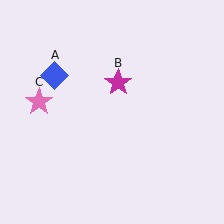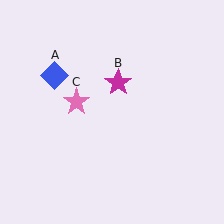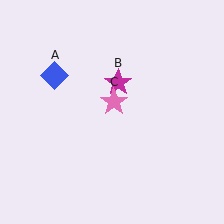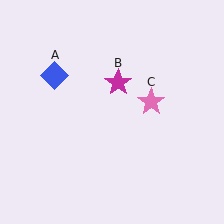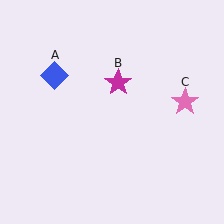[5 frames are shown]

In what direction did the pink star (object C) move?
The pink star (object C) moved right.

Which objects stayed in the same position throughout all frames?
Blue diamond (object A) and magenta star (object B) remained stationary.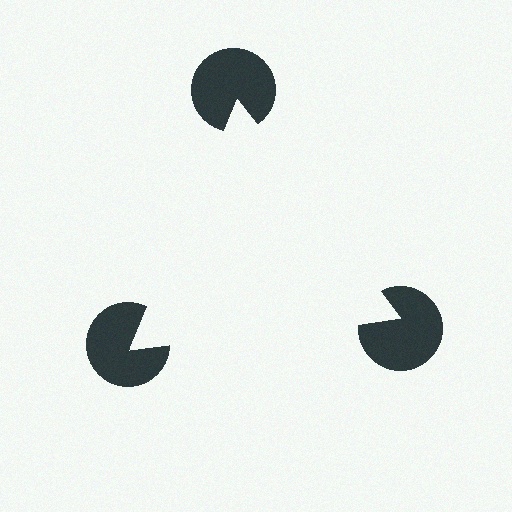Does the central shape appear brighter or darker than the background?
It typically appears slightly brighter than the background, even though no actual brightness change is drawn.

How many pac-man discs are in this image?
There are 3 — one at each vertex of the illusory triangle.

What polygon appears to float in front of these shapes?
An illusory triangle — its edges are inferred from the aligned wedge cuts in the pac-man discs, not physically drawn.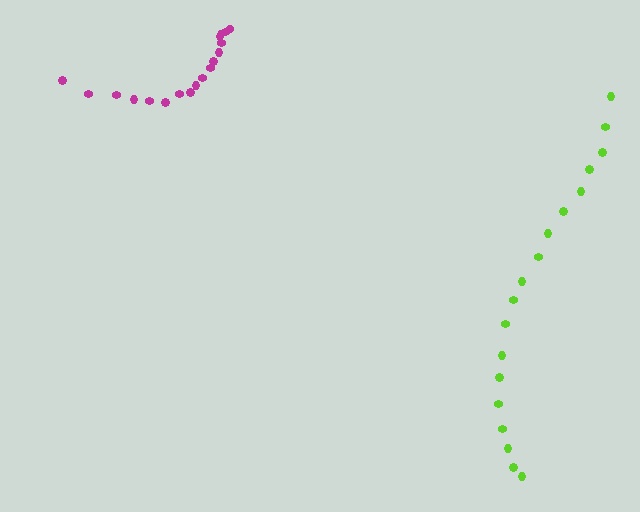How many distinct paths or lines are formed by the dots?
There are 2 distinct paths.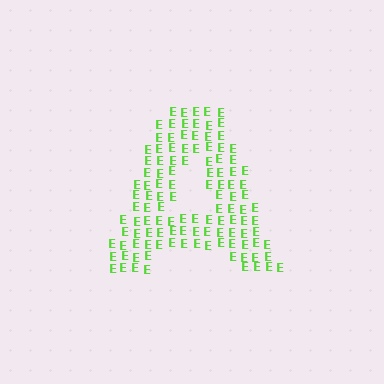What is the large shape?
The large shape is the letter A.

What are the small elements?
The small elements are letter E's.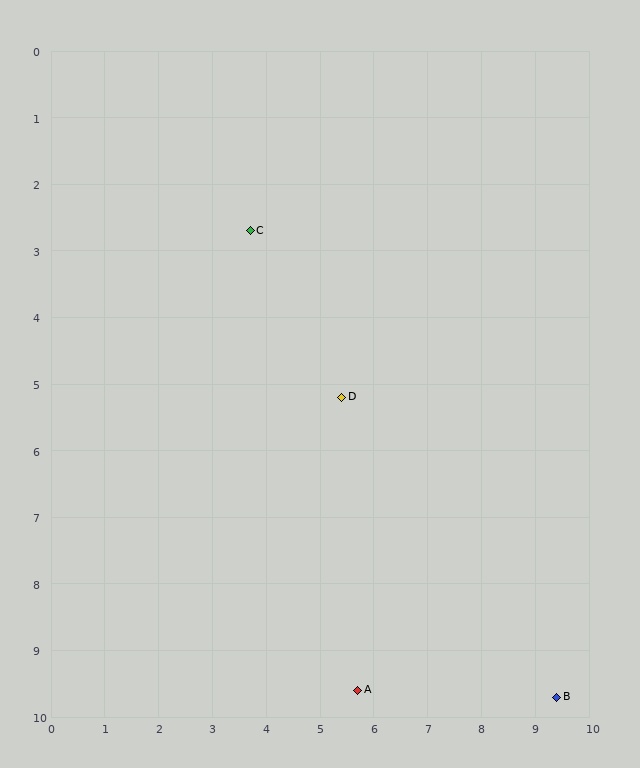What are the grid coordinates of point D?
Point D is at approximately (5.4, 5.2).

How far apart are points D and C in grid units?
Points D and C are about 3.0 grid units apart.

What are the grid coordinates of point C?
Point C is at approximately (3.7, 2.7).